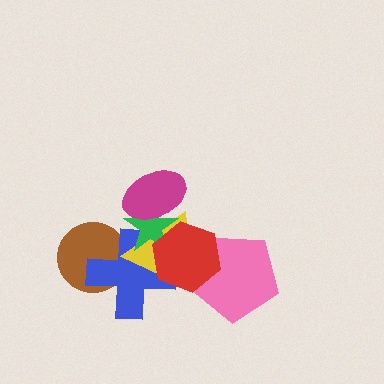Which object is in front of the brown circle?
The blue cross is in front of the brown circle.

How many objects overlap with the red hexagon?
4 objects overlap with the red hexagon.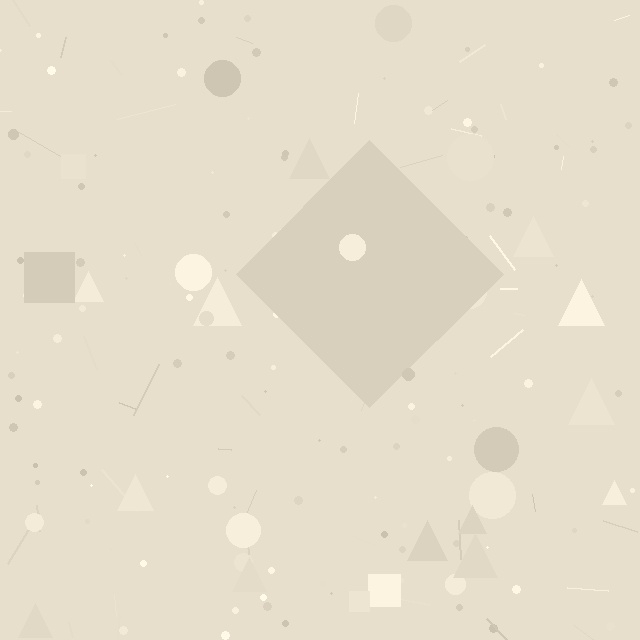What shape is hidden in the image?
A diamond is hidden in the image.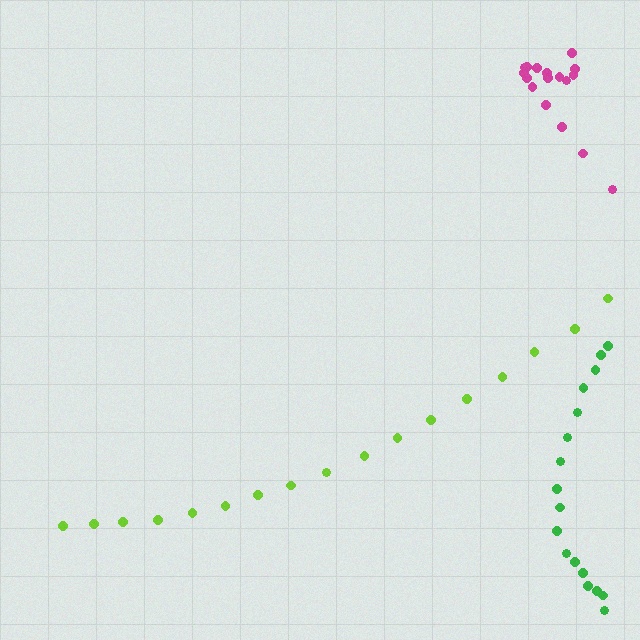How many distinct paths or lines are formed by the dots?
There are 3 distinct paths.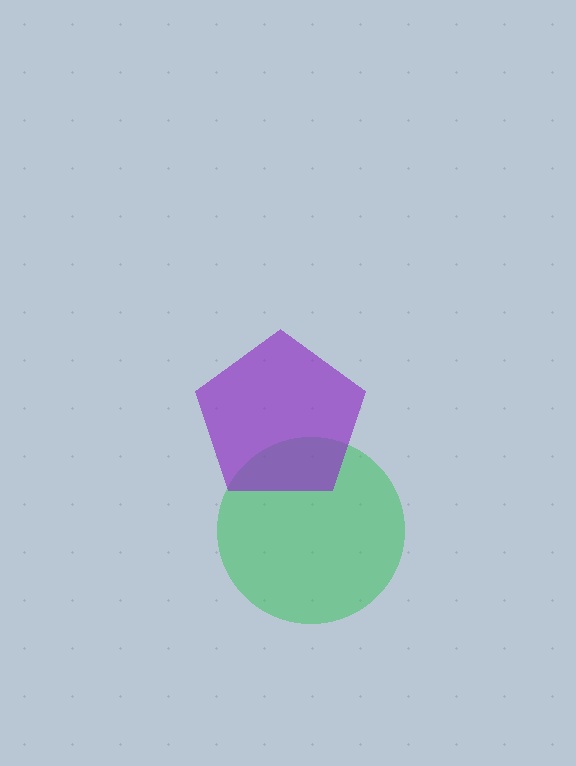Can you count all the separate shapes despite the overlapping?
Yes, there are 2 separate shapes.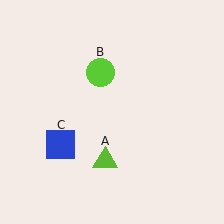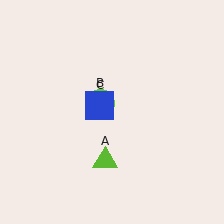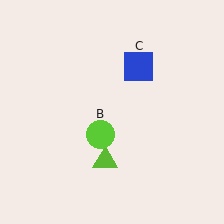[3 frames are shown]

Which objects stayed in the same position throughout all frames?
Lime triangle (object A) remained stationary.